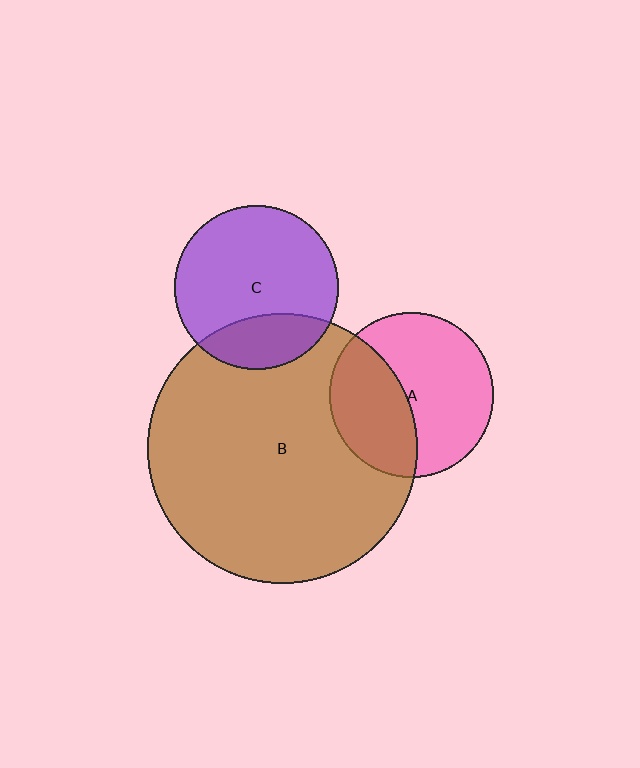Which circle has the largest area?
Circle B (brown).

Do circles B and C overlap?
Yes.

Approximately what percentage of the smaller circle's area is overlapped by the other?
Approximately 25%.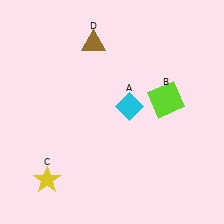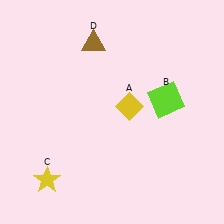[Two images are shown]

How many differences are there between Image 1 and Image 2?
There is 1 difference between the two images.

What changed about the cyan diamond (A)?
In Image 1, A is cyan. In Image 2, it changed to yellow.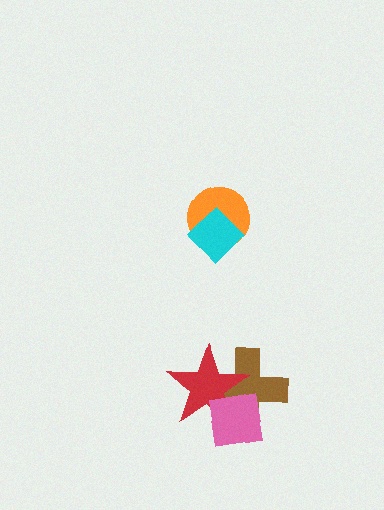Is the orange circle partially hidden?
Yes, it is partially covered by another shape.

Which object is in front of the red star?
The pink square is in front of the red star.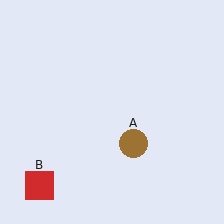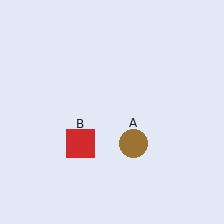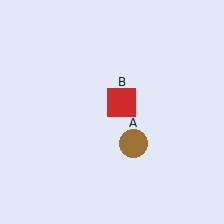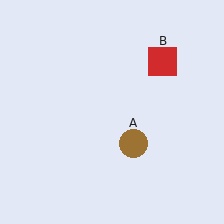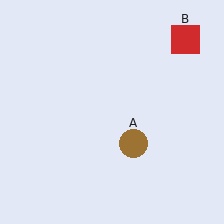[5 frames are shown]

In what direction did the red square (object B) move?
The red square (object B) moved up and to the right.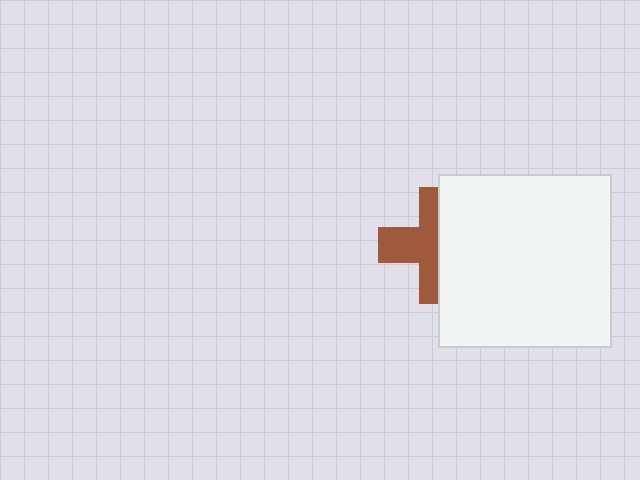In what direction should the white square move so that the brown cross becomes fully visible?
The white square should move right. That is the shortest direction to clear the overlap and leave the brown cross fully visible.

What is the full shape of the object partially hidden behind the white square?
The partially hidden object is a brown cross.